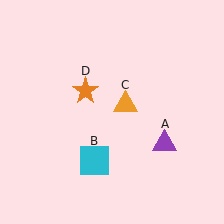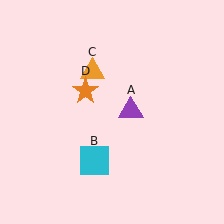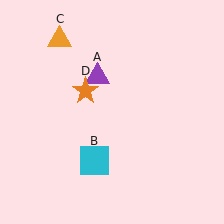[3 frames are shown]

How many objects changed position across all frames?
2 objects changed position: purple triangle (object A), orange triangle (object C).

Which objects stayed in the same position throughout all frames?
Cyan square (object B) and orange star (object D) remained stationary.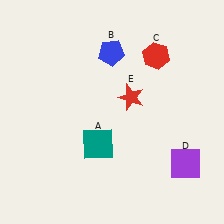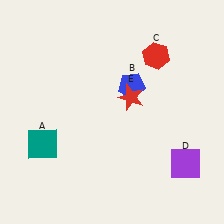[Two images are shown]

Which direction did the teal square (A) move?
The teal square (A) moved left.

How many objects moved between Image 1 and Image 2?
2 objects moved between the two images.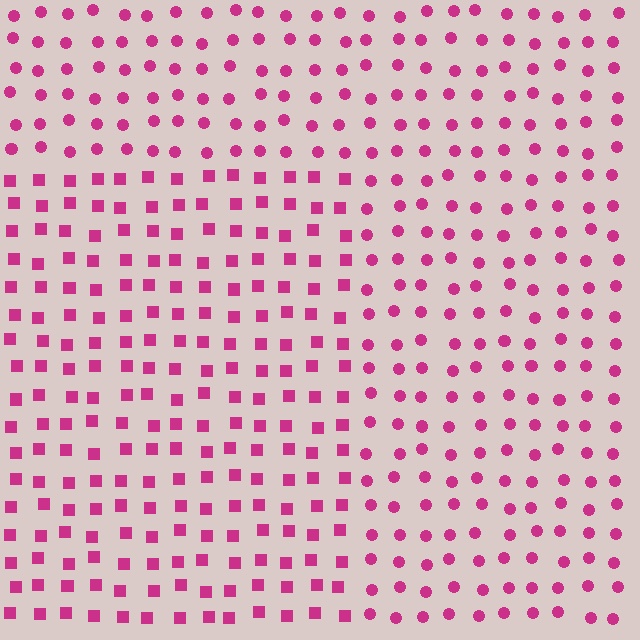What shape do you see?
I see a rectangle.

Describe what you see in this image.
The image is filled with small magenta elements arranged in a uniform grid. A rectangle-shaped region contains squares, while the surrounding area contains circles. The boundary is defined purely by the change in element shape.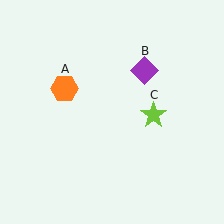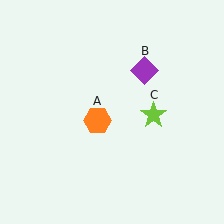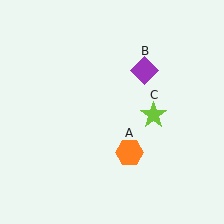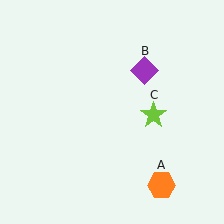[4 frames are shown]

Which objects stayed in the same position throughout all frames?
Purple diamond (object B) and lime star (object C) remained stationary.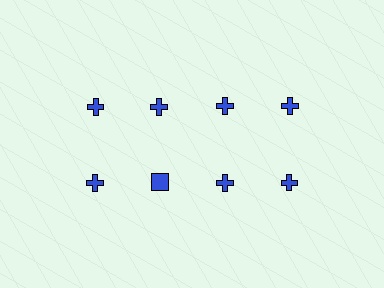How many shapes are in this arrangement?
There are 8 shapes arranged in a grid pattern.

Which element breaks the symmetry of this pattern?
The blue square in the second row, second from left column breaks the symmetry. All other shapes are blue crosses.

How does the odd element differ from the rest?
It has a different shape: square instead of cross.